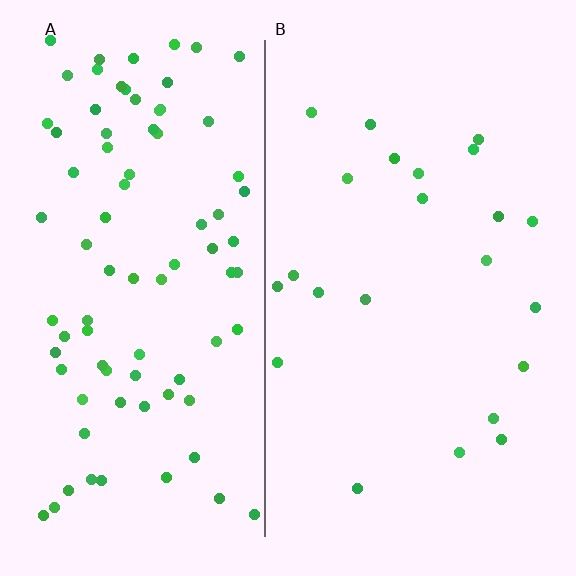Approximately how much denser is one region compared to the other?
Approximately 3.7× — region A over region B.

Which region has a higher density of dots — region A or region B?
A (the left).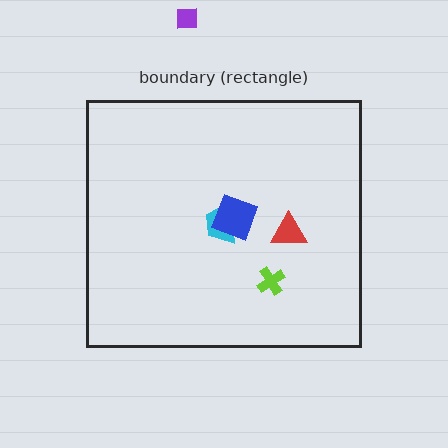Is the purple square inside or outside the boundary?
Outside.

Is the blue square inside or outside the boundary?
Inside.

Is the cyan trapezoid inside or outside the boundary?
Inside.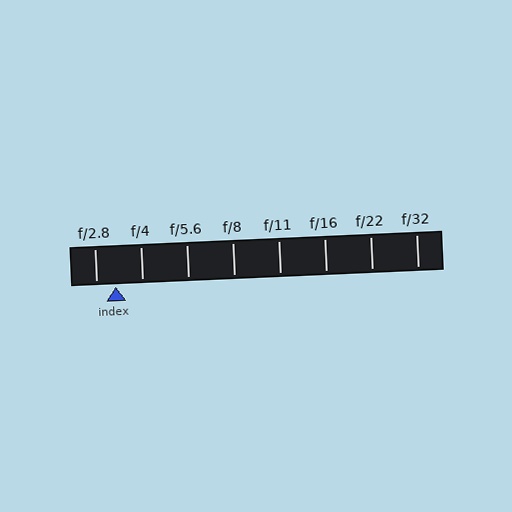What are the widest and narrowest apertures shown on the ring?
The widest aperture shown is f/2.8 and the narrowest is f/32.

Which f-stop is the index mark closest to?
The index mark is closest to f/2.8.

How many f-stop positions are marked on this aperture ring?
There are 8 f-stop positions marked.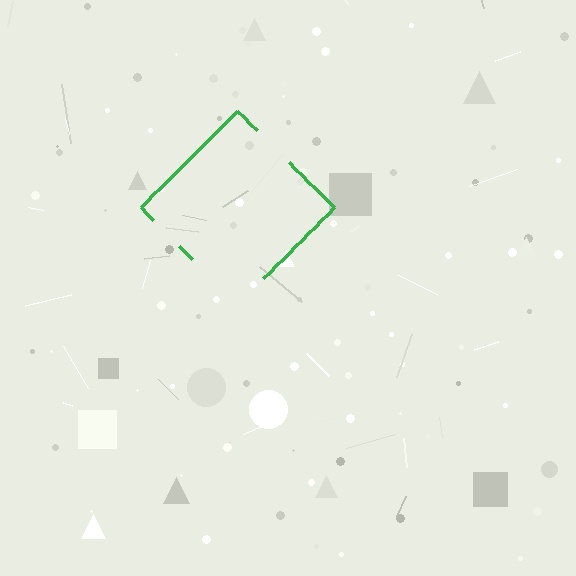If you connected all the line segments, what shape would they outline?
They would outline a diamond.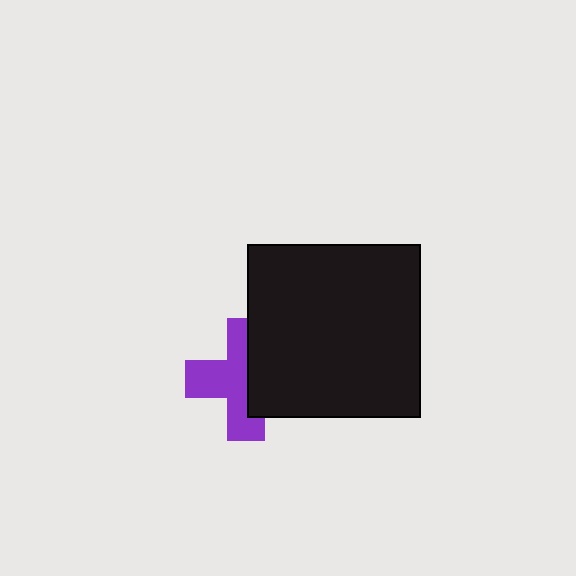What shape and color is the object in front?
The object in front is a black square.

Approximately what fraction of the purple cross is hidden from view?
Roughly 43% of the purple cross is hidden behind the black square.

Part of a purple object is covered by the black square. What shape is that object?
It is a cross.